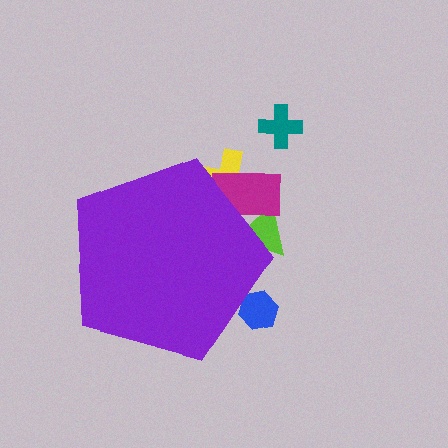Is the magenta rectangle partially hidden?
Yes, the magenta rectangle is partially hidden behind the purple pentagon.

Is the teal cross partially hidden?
No, the teal cross is fully visible.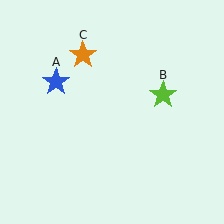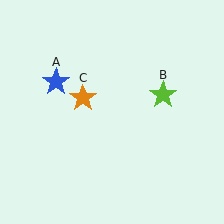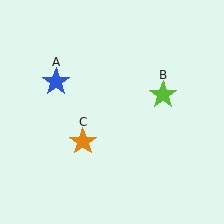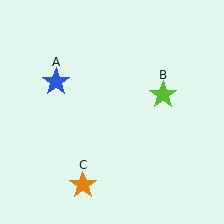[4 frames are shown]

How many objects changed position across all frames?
1 object changed position: orange star (object C).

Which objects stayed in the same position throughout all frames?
Blue star (object A) and lime star (object B) remained stationary.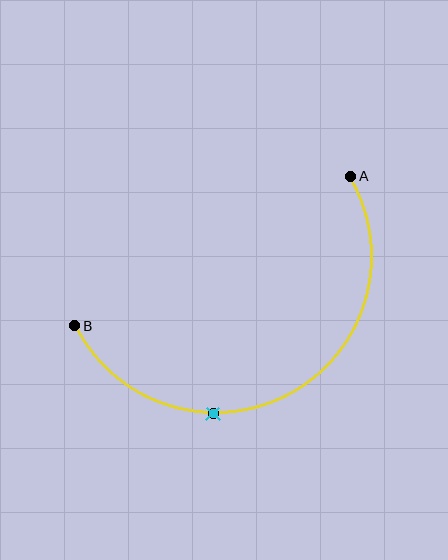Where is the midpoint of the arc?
The arc midpoint is the point on the curve farthest from the straight line joining A and B. It sits below that line.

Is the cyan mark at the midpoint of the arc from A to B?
No. The cyan mark lies on the arc but is closer to endpoint B. The arc midpoint would be at the point on the curve equidistant along the arc from both A and B.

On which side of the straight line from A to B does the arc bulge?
The arc bulges below the straight line connecting A and B.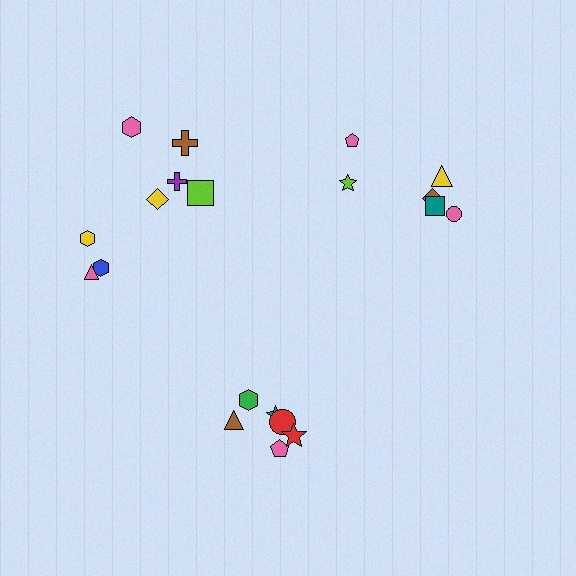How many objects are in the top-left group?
There are 8 objects.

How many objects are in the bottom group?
There are 6 objects.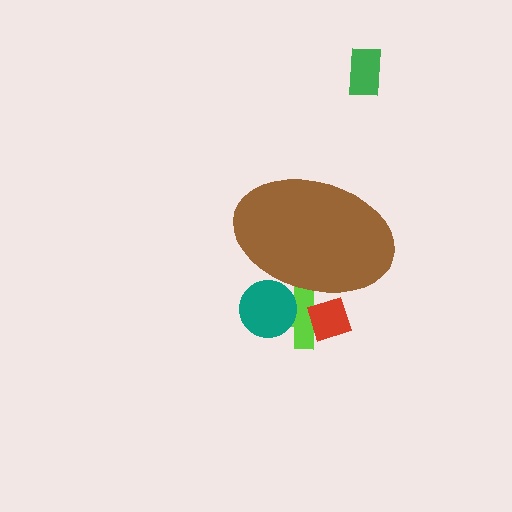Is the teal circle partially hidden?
Yes, the teal circle is partially hidden behind the brown ellipse.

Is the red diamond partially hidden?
Yes, the red diamond is partially hidden behind the brown ellipse.